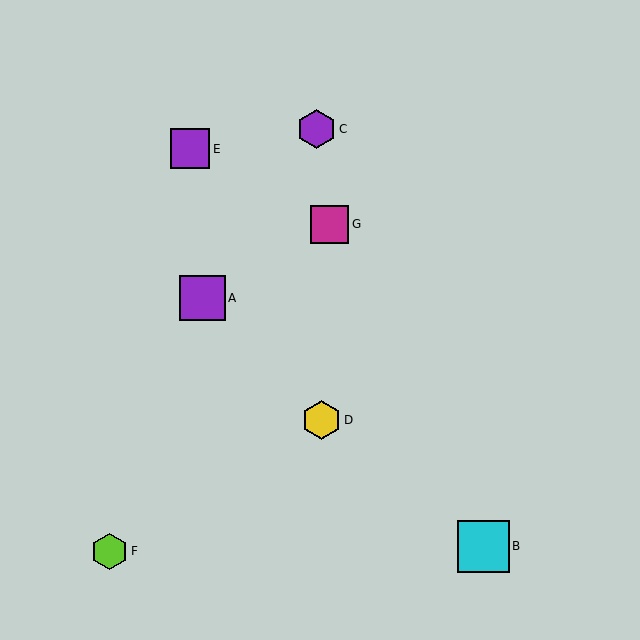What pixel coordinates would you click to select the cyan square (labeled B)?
Click at (483, 546) to select the cyan square B.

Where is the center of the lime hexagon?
The center of the lime hexagon is at (110, 551).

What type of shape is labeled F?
Shape F is a lime hexagon.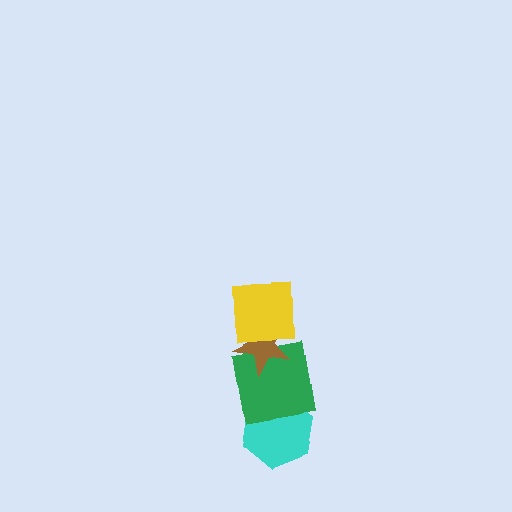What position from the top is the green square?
The green square is 3rd from the top.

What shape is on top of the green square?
The brown star is on top of the green square.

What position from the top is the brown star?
The brown star is 2nd from the top.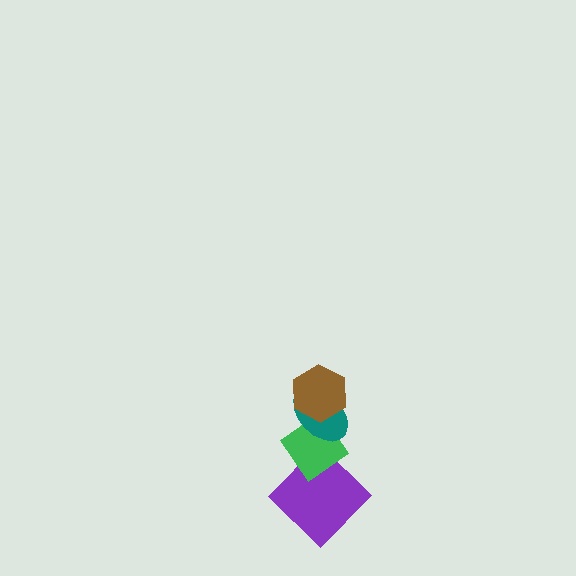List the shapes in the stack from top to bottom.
From top to bottom: the brown hexagon, the teal ellipse, the green diamond, the purple diamond.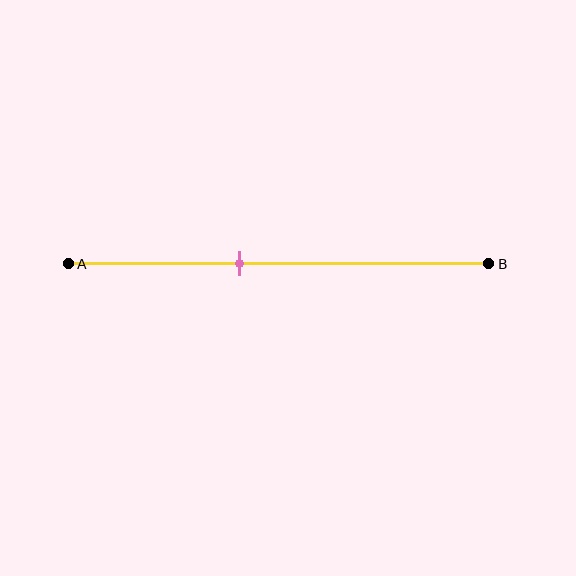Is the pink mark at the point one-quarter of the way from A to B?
No, the mark is at about 40% from A, not at the 25% one-quarter point.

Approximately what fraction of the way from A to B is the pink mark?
The pink mark is approximately 40% of the way from A to B.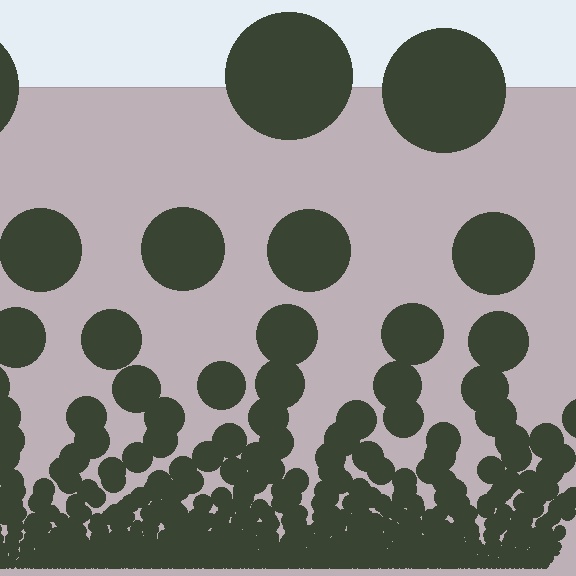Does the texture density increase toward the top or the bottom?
Density increases toward the bottom.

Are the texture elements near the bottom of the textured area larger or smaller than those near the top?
Smaller. The gradient is inverted — elements near the bottom are smaller and denser.